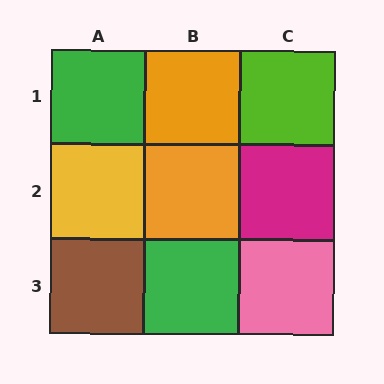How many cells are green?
2 cells are green.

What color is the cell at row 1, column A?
Green.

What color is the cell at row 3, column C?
Pink.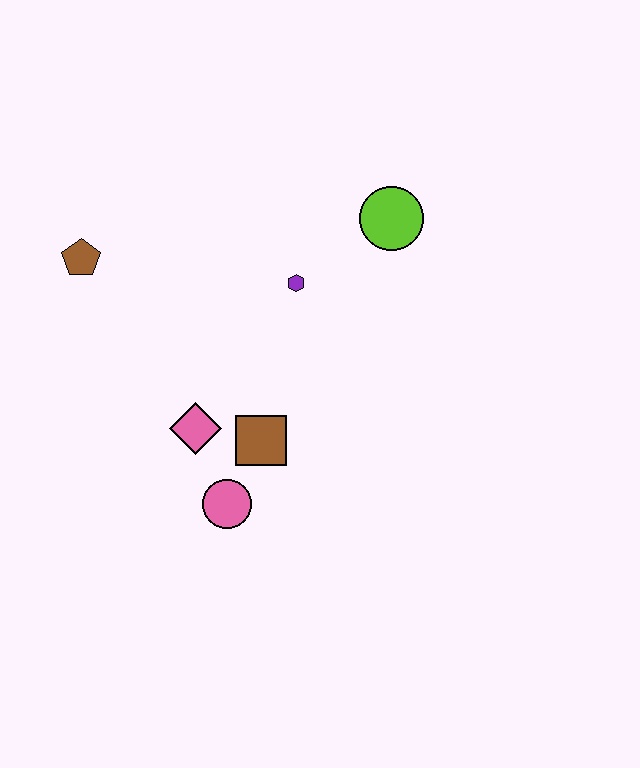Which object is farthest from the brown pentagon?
The lime circle is farthest from the brown pentagon.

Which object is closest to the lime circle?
The purple hexagon is closest to the lime circle.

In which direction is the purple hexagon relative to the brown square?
The purple hexagon is above the brown square.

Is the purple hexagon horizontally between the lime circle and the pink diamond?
Yes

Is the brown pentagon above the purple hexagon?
Yes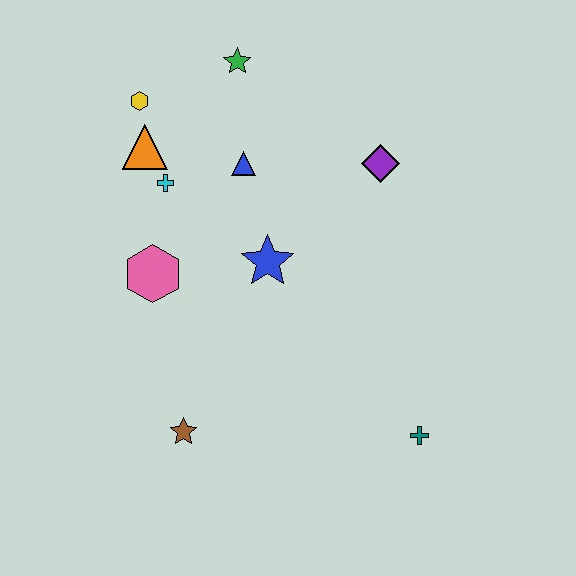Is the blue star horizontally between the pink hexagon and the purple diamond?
Yes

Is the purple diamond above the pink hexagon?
Yes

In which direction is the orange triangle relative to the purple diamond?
The orange triangle is to the left of the purple diamond.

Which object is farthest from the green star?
The teal cross is farthest from the green star.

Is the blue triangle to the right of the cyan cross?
Yes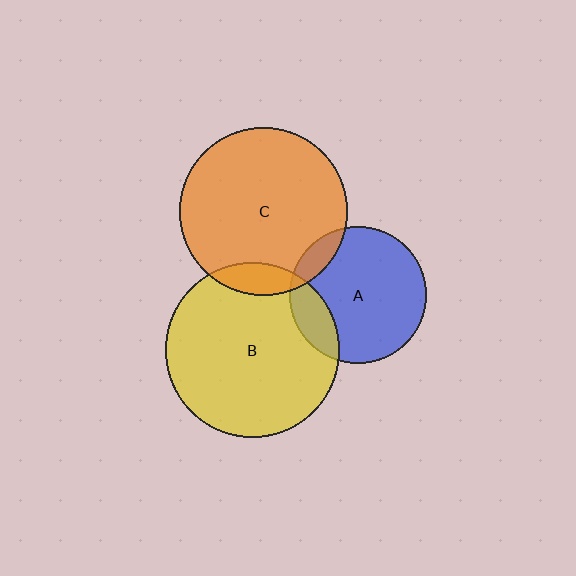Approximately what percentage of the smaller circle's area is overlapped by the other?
Approximately 15%.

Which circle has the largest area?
Circle B (yellow).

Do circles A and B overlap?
Yes.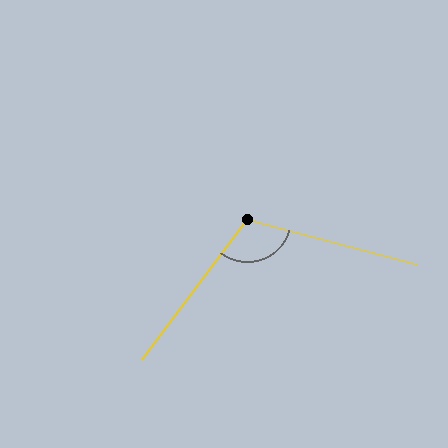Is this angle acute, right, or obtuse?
It is obtuse.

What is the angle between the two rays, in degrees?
Approximately 112 degrees.